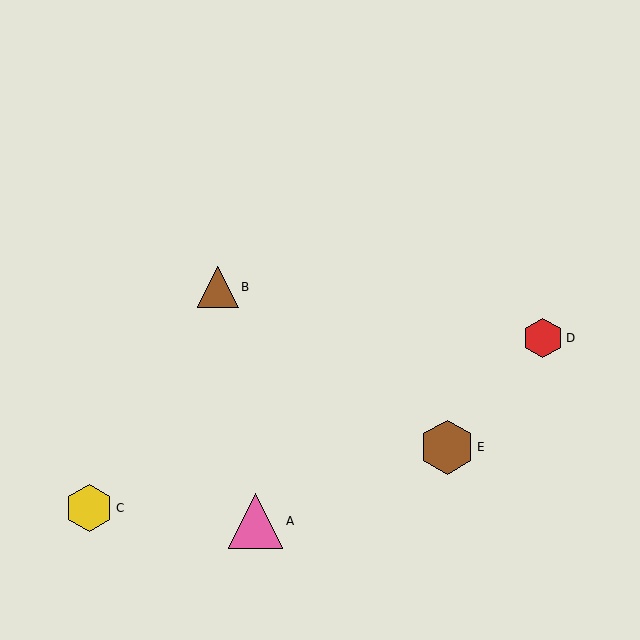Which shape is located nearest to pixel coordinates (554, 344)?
The red hexagon (labeled D) at (543, 338) is nearest to that location.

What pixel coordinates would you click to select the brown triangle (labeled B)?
Click at (218, 287) to select the brown triangle B.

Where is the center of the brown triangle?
The center of the brown triangle is at (218, 287).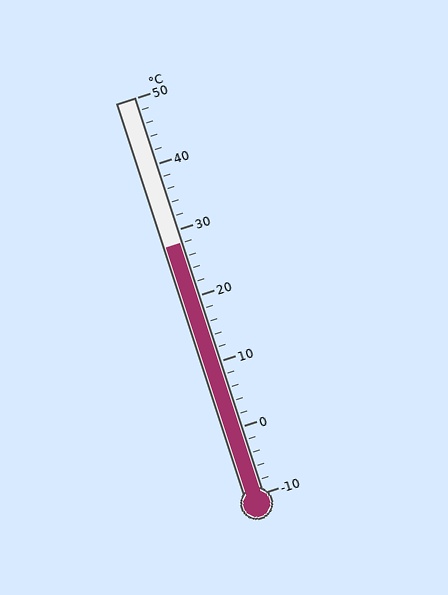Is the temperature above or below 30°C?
The temperature is below 30°C.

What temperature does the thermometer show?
The thermometer shows approximately 28°C.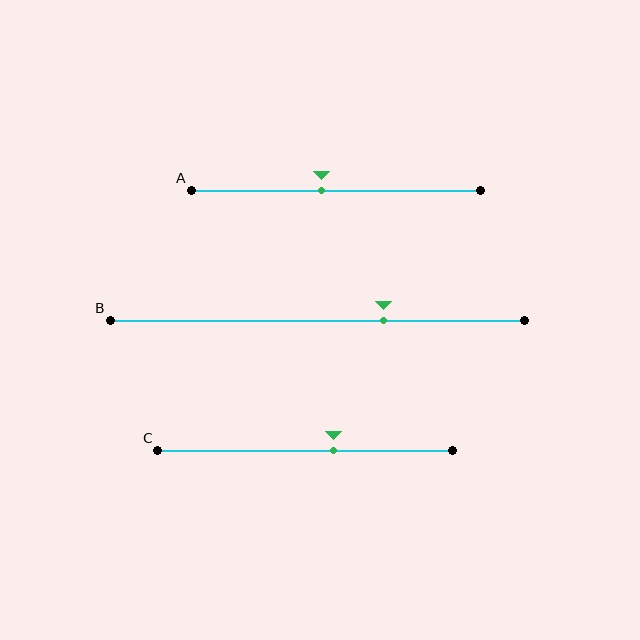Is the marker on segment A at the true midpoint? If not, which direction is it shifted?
No, the marker on segment A is shifted to the left by about 5% of the segment length.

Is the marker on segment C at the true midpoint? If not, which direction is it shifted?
No, the marker on segment C is shifted to the right by about 9% of the segment length.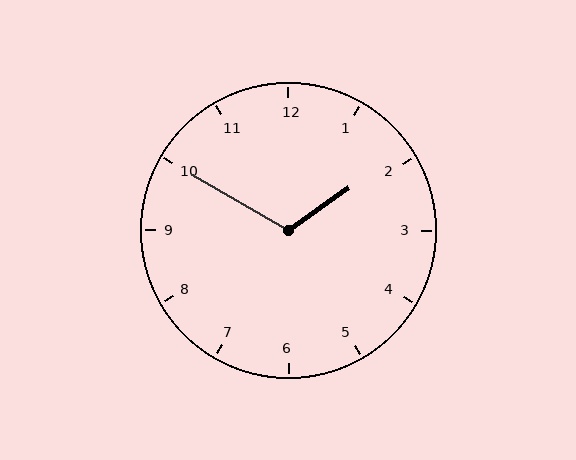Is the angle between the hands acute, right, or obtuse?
It is obtuse.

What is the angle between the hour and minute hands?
Approximately 115 degrees.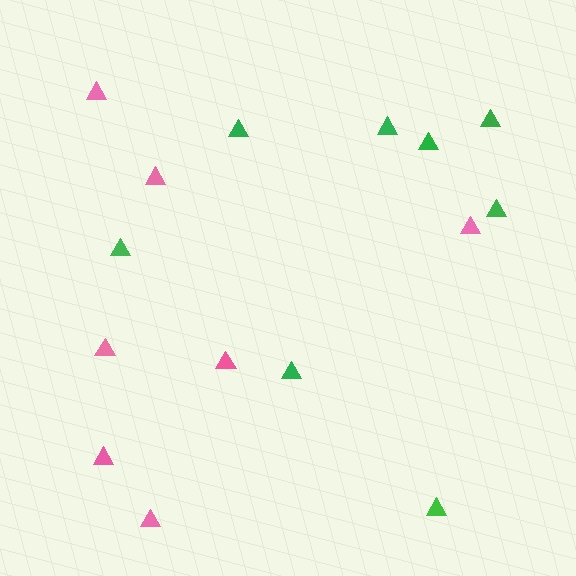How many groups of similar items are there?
There are 2 groups: one group of green triangles (8) and one group of pink triangles (7).